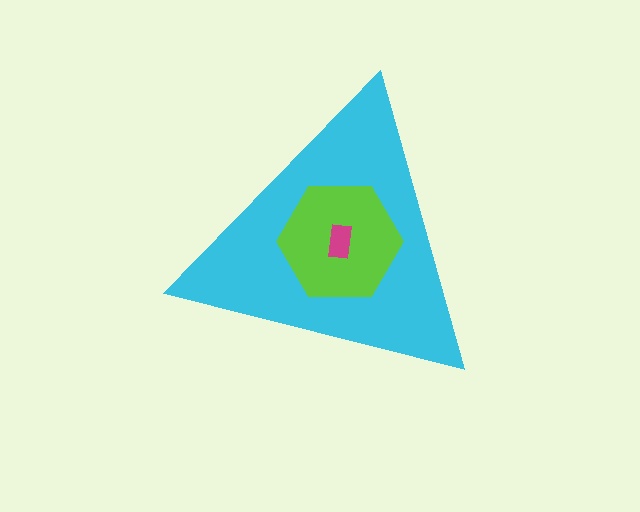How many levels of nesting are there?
3.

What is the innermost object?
The magenta rectangle.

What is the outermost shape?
The cyan triangle.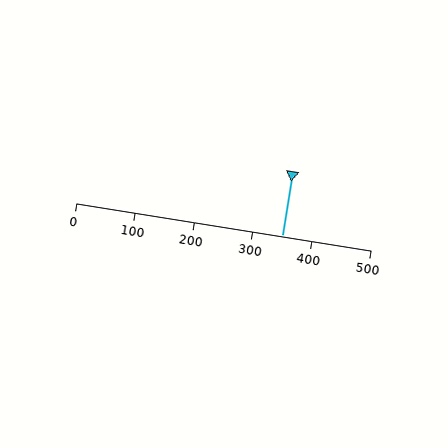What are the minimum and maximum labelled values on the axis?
The axis runs from 0 to 500.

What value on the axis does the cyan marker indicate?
The marker indicates approximately 350.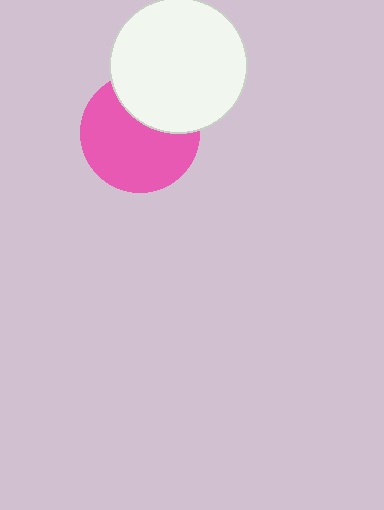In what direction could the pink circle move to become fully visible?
The pink circle could move down. That would shift it out from behind the white circle entirely.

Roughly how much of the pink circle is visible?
Most of it is visible (roughly 68%).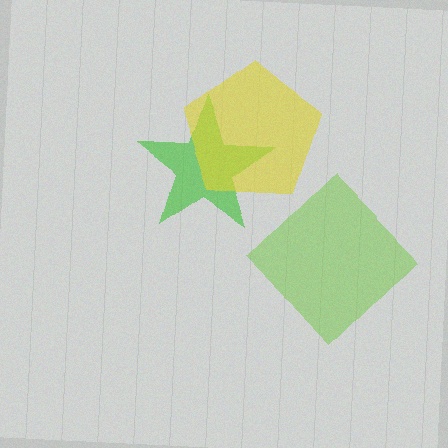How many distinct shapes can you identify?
There are 3 distinct shapes: a lime diamond, a green star, a yellow pentagon.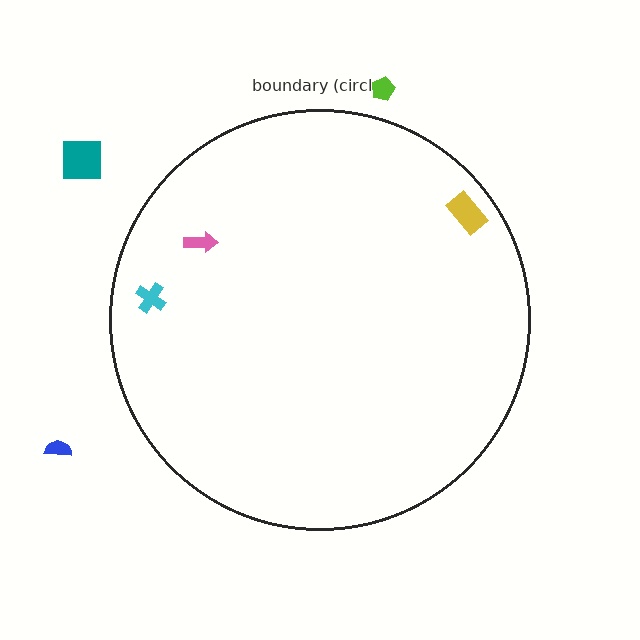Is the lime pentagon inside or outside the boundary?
Outside.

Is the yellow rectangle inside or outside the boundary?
Inside.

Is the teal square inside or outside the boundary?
Outside.